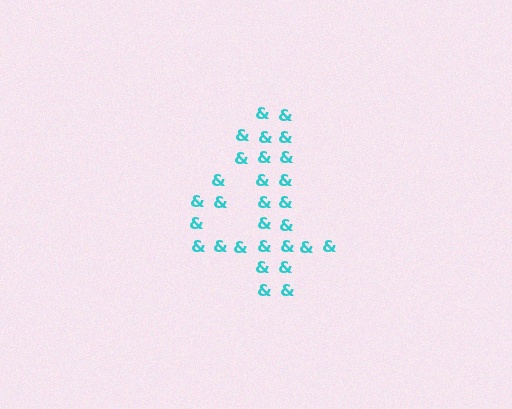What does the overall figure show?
The overall figure shows the digit 4.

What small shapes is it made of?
It is made of small ampersands.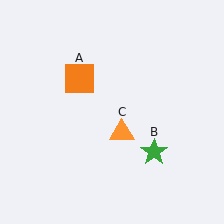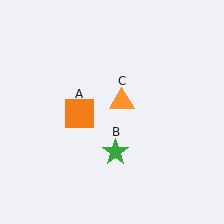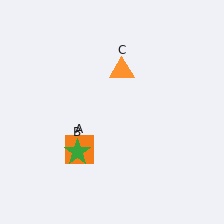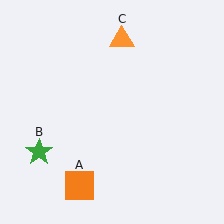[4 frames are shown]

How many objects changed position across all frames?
3 objects changed position: orange square (object A), green star (object B), orange triangle (object C).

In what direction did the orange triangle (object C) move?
The orange triangle (object C) moved up.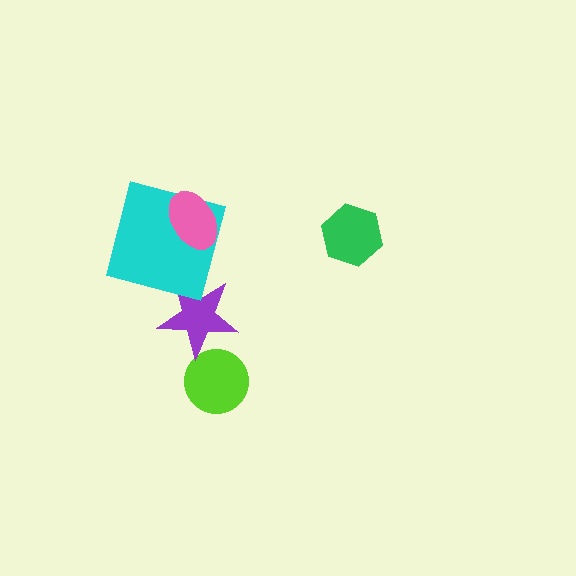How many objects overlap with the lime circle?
1 object overlaps with the lime circle.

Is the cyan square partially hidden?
Yes, it is partially covered by another shape.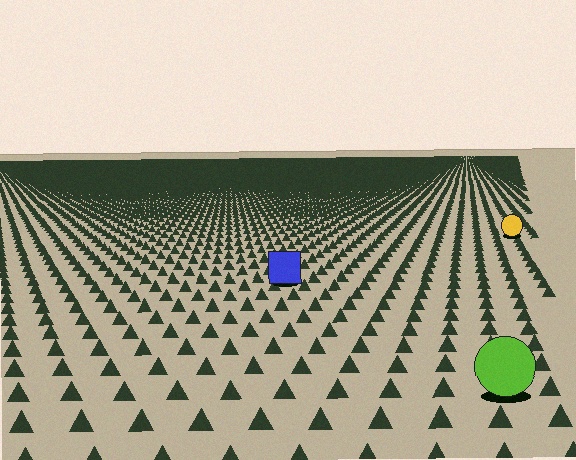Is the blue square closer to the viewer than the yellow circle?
Yes. The blue square is closer — you can tell from the texture gradient: the ground texture is coarser near it.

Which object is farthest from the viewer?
The yellow circle is farthest from the viewer. It appears smaller and the ground texture around it is denser.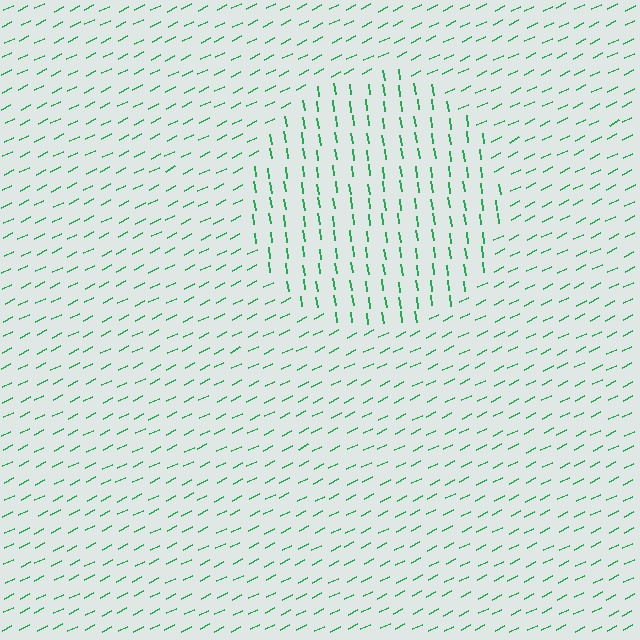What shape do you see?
I see a circle.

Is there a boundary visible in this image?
Yes, there is a texture boundary formed by a change in line orientation.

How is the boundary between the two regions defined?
The boundary is defined purely by a change in line orientation (approximately 72 degrees difference). All lines are the same color and thickness.